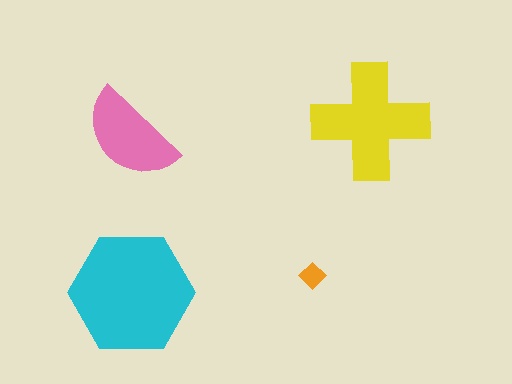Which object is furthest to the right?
The yellow cross is rightmost.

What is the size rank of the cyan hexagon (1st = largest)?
1st.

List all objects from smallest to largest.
The orange diamond, the pink semicircle, the yellow cross, the cyan hexagon.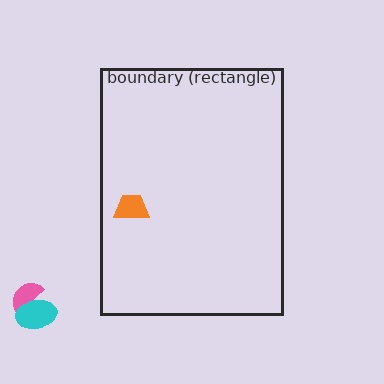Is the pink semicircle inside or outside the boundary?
Outside.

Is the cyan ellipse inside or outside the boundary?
Outside.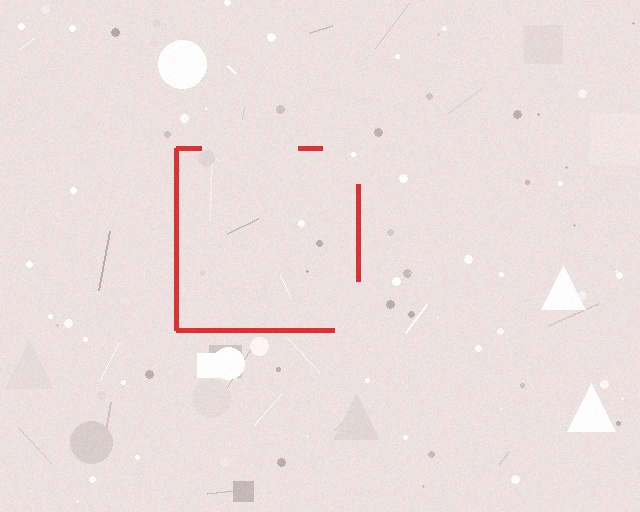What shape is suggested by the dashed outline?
The dashed outline suggests a square.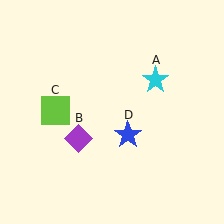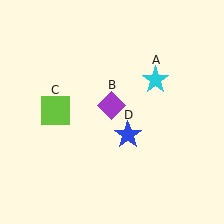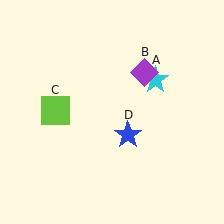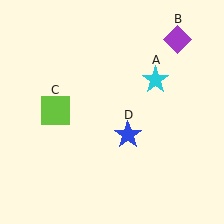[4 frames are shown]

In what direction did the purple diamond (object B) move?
The purple diamond (object B) moved up and to the right.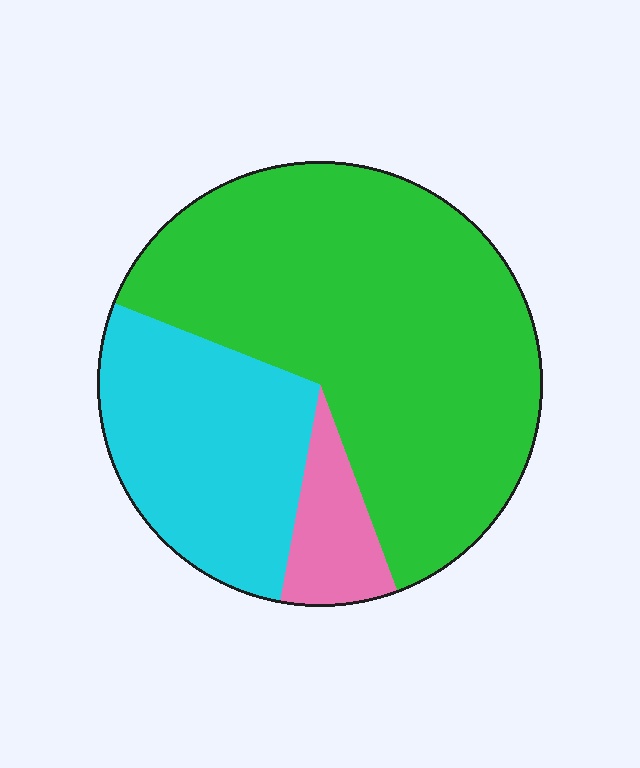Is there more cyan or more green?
Green.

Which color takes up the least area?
Pink, at roughly 10%.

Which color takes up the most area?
Green, at roughly 65%.